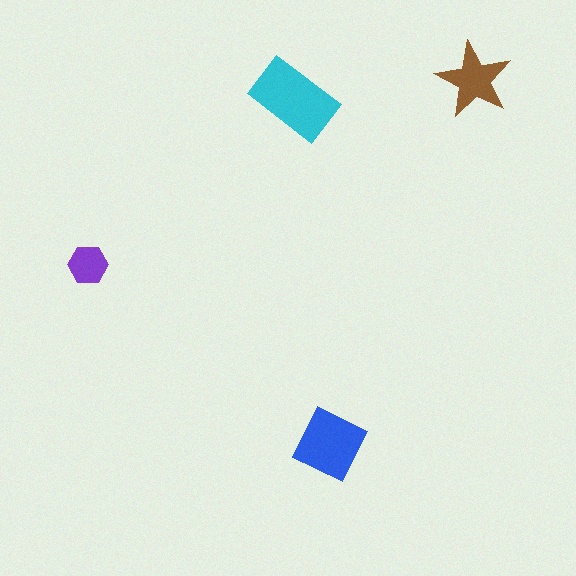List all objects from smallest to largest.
The purple hexagon, the brown star, the blue square, the cyan rectangle.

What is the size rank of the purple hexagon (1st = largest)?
4th.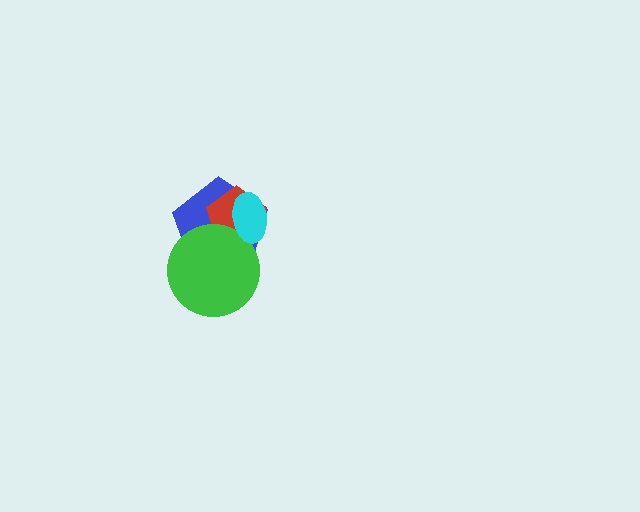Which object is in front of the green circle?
The cyan ellipse is in front of the green circle.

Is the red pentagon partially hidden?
Yes, it is partially covered by another shape.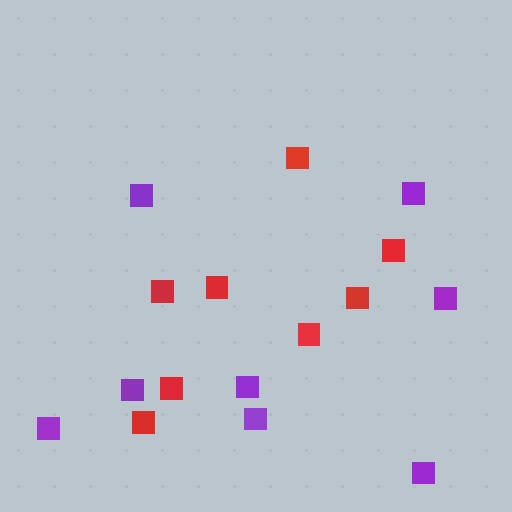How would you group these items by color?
There are 2 groups: one group of red squares (8) and one group of purple squares (8).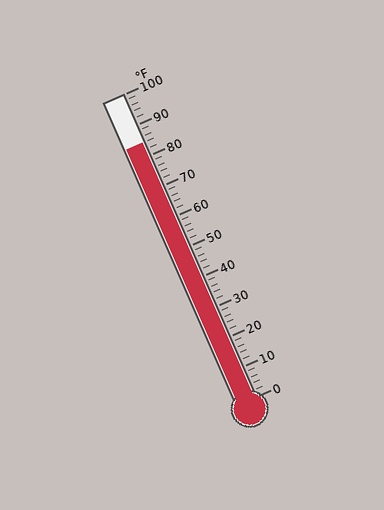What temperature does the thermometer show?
The thermometer shows approximately 84°F.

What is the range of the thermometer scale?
The thermometer scale ranges from 0°F to 100°F.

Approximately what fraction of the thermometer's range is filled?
The thermometer is filled to approximately 85% of its range.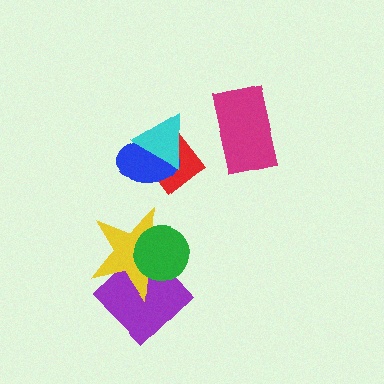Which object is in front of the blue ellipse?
The cyan triangle is in front of the blue ellipse.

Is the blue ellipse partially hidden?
Yes, it is partially covered by another shape.